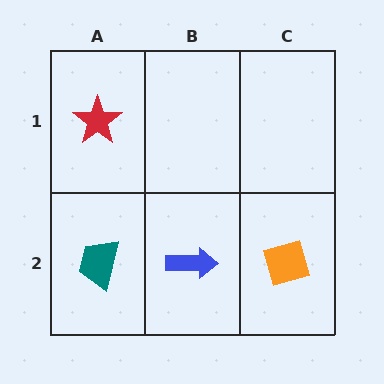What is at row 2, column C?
An orange diamond.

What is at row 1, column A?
A red star.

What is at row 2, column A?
A teal trapezoid.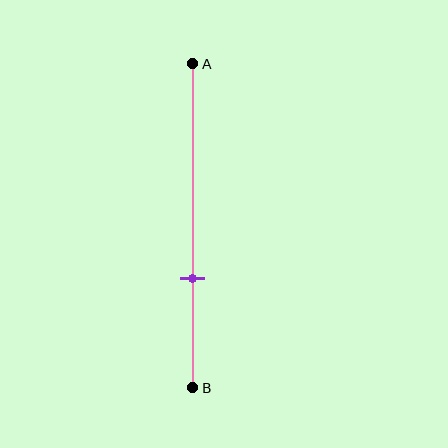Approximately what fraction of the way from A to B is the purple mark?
The purple mark is approximately 65% of the way from A to B.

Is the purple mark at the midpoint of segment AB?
No, the mark is at about 65% from A, not at the 50% midpoint.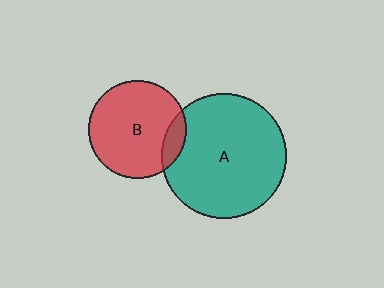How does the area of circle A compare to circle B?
Approximately 1.7 times.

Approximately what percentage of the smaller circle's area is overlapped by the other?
Approximately 10%.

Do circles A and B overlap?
Yes.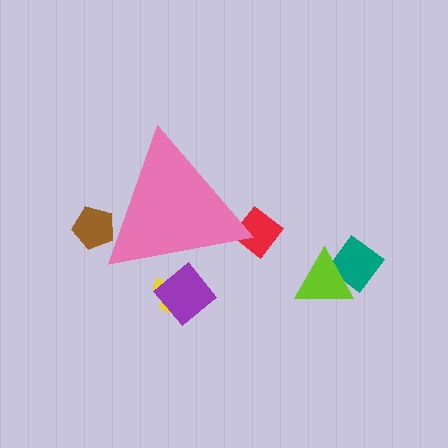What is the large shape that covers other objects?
A pink triangle.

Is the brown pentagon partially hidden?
Yes, the brown pentagon is partially hidden behind the pink triangle.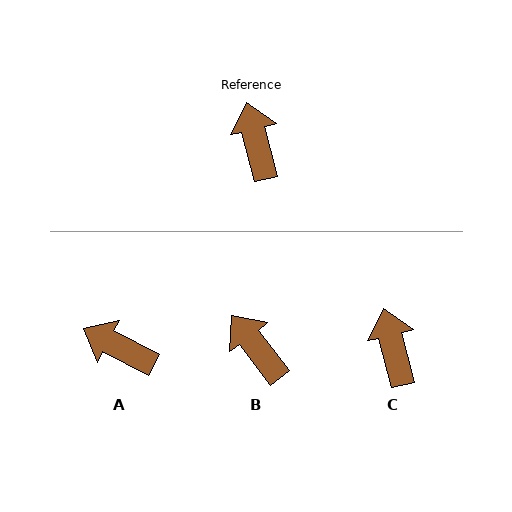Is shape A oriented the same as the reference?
No, it is off by about 48 degrees.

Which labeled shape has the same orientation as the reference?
C.